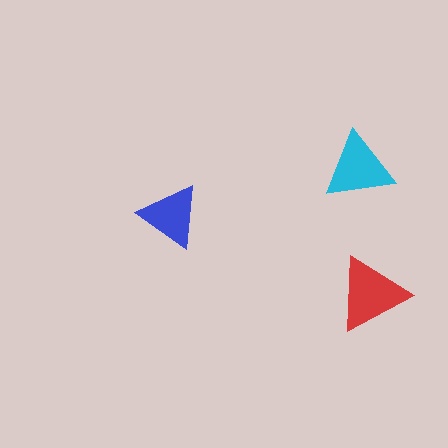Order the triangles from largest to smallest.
the red one, the cyan one, the blue one.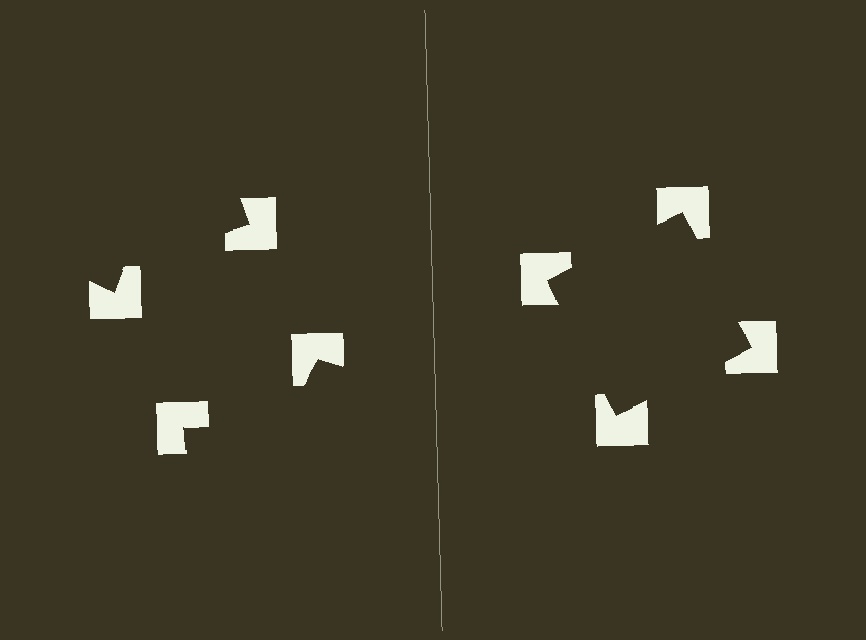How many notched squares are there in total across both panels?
8 — 4 on each side.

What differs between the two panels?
The notched squares are positioned identically on both sides; only the wedge orientations differ. On the right they align to a square; on the left they are misaligned.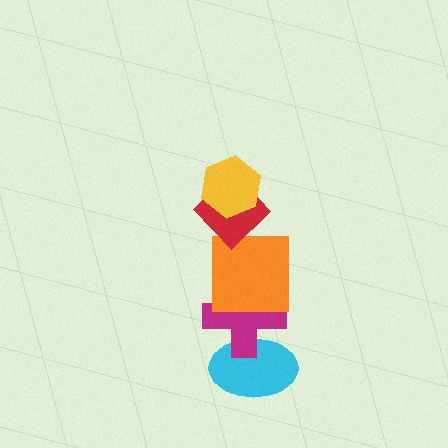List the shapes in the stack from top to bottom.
From top to bottom: the yellow hexagon, the red diamond, the orange square, the magenta cross, the cyan ellipse.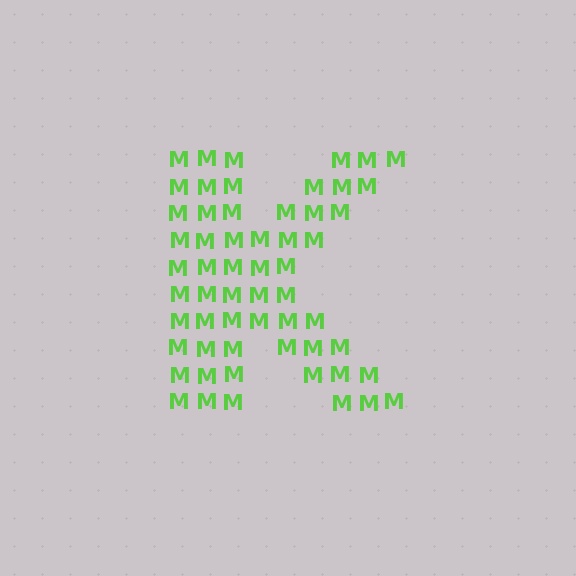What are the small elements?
The small elements are letter M's.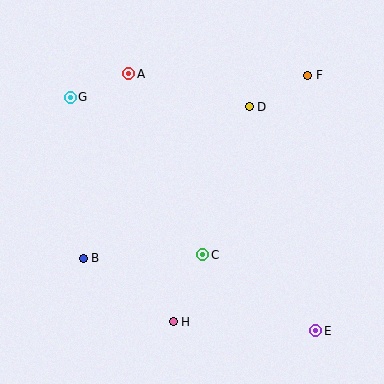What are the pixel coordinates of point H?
Point H is at (173, 322).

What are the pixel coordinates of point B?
Point B is at (83, 258).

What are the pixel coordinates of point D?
Point D is at (249, 107).